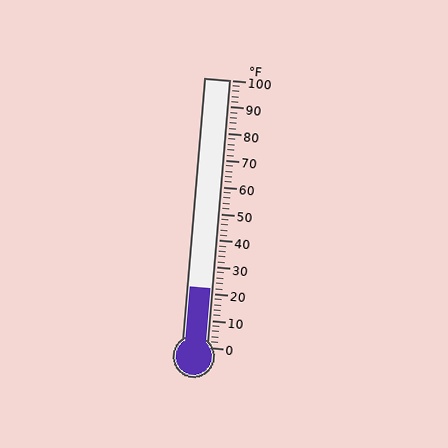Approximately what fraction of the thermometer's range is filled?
The thermometer is filled to approximately 20% of its range.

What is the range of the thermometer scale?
The thermometer scale ranges from 0°F to 100°F.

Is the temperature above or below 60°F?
The temperature is below 60°F.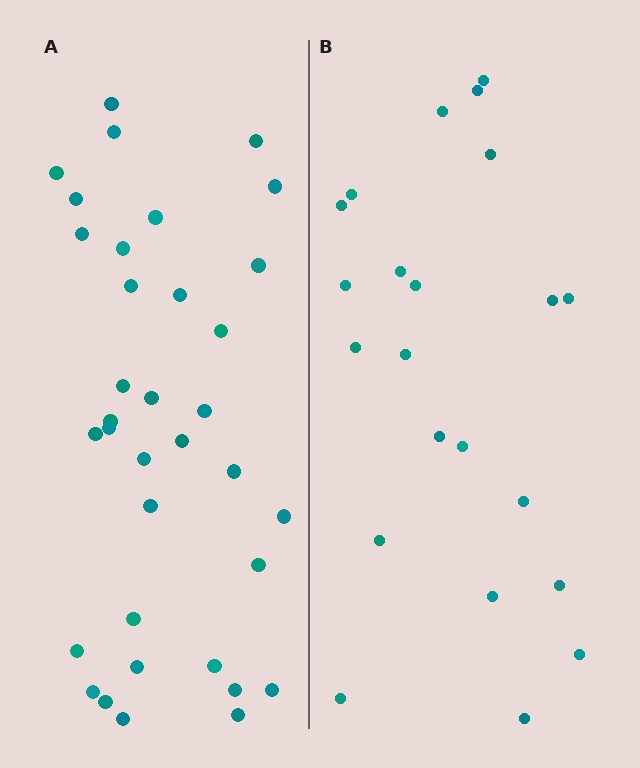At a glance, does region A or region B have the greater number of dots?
Region A (the left region) has more dots.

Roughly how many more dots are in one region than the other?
Region A has approximately 15 more dots than region B.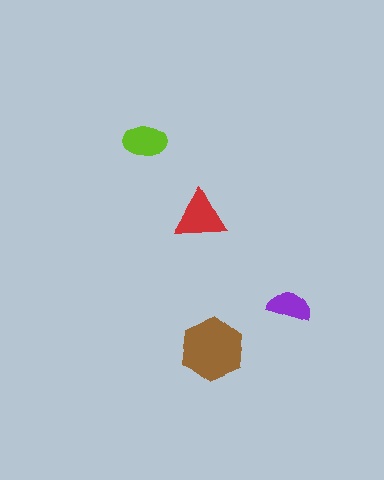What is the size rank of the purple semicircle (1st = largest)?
4th.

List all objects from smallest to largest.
The purple semicircle, the lime ellipse, the red triangle, the brown hexagon.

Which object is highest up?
The lime ellipse is topmost.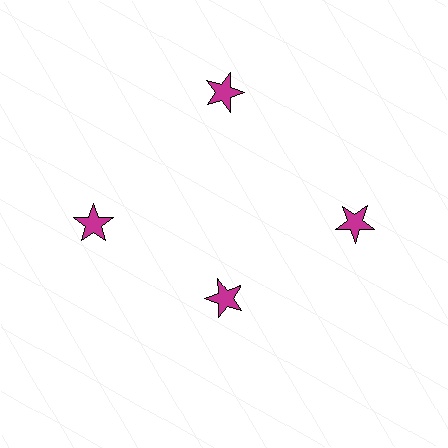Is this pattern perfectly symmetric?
No. The 4 magenta stars are arranged in a ring, but one element near the 6 o'clock position is pulled inward toward the center, breaking the 4-fold rotational symmetry.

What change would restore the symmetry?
The symmetry would be restored by moving it outward, back onto the ring so that all 4 stars sit at equal angles and equal distance from the center.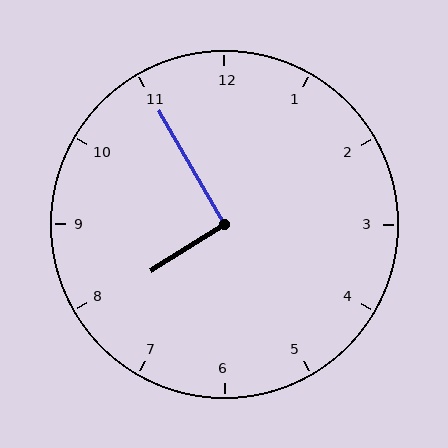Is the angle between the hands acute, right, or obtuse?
It is right.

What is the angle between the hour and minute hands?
Approximately 92 degrees.